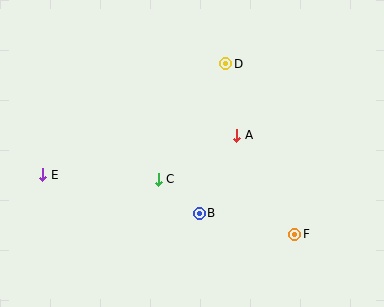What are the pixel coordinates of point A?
Point A is at (237, 135).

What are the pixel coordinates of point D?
Point D is at (226, 64).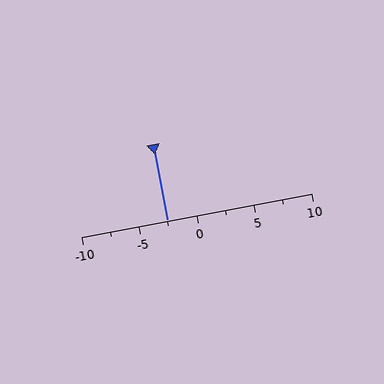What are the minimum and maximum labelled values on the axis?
The axis runs from -10 to 10.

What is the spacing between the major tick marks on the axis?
The major ticks are spaced 5 apart.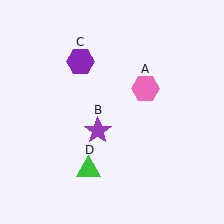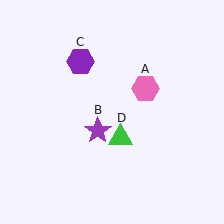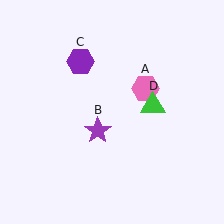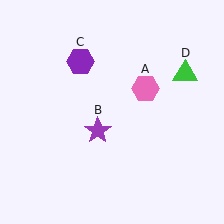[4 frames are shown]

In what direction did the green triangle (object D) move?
The green triangle (object D) moved up and to the right.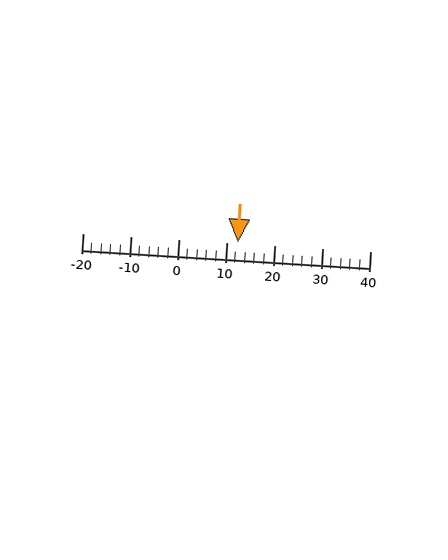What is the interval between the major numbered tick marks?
The major tick marks are spaced 10 units apart.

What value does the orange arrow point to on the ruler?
The orange arrow points to approximately 12.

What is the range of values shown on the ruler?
The ruler shows values from -20 to 40.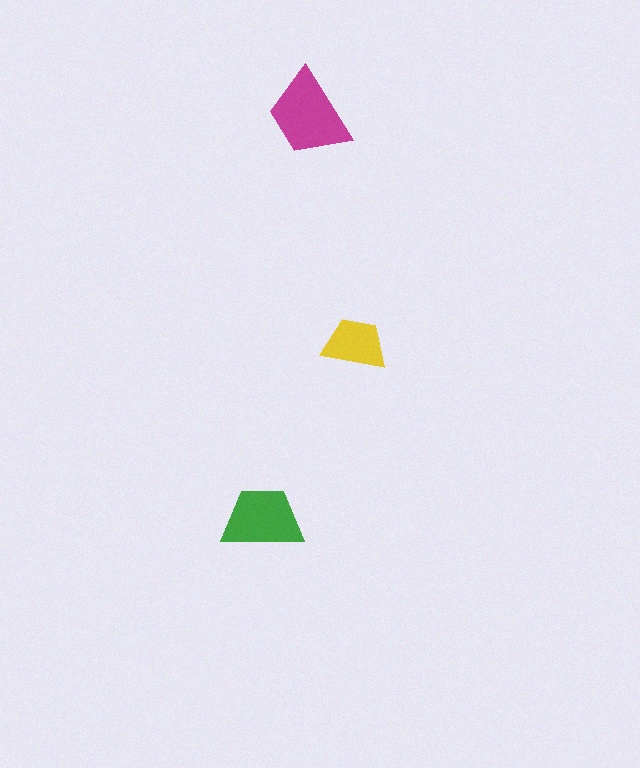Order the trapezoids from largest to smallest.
the magenta one, the green one, the yellow one.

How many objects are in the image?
There are 3 objects in the image.